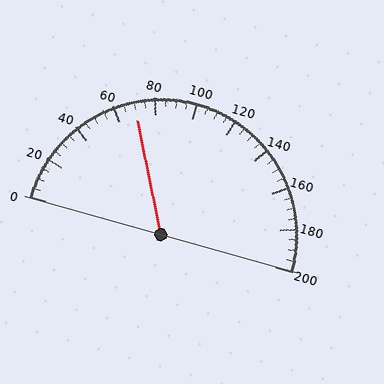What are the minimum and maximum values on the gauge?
The gauge ranges from 0 to 200.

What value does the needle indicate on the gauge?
The needle indicates approximately 70.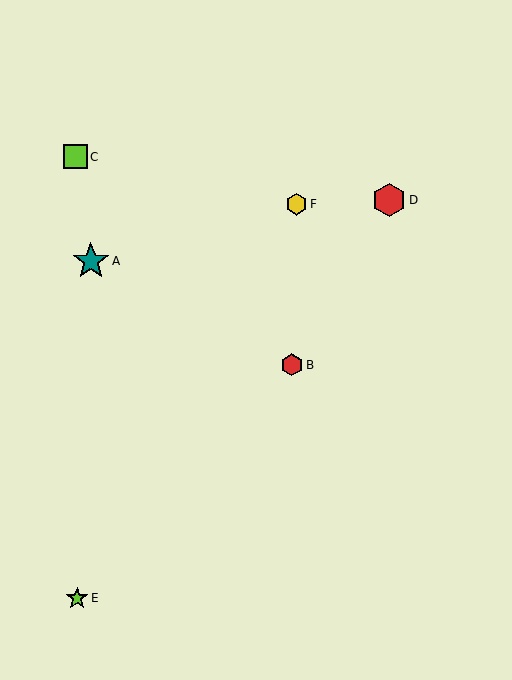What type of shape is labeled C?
Shape C is a lime square.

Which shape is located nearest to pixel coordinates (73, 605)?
The lime star (labeled E) at (77, 598) is nearest to that location.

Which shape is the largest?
The teal star (labeled A) is the largest.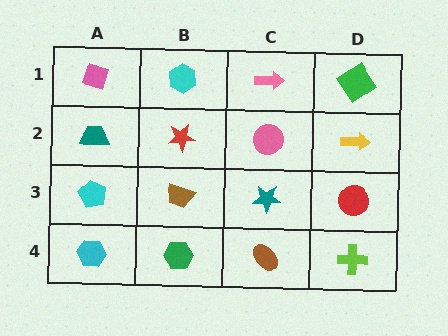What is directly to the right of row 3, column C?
A red circle.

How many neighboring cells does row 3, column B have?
4.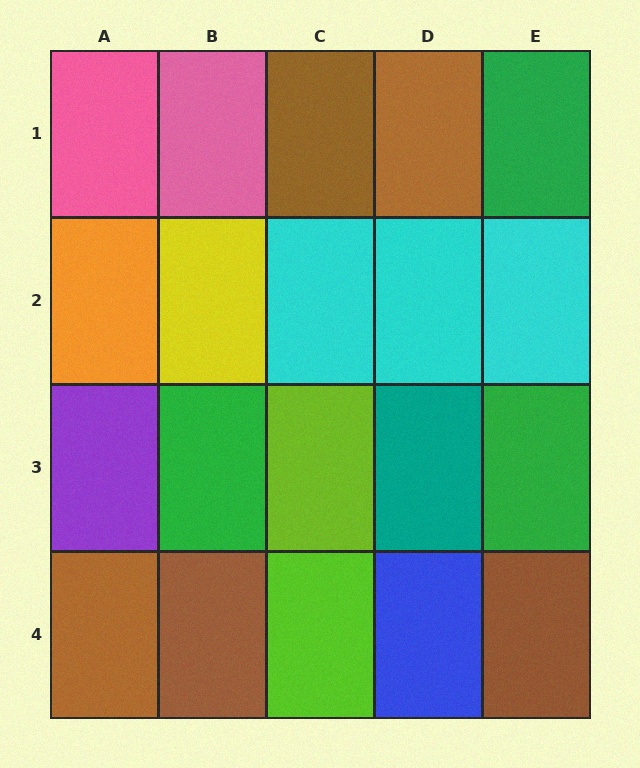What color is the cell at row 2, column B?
Yellow.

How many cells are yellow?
1 cell is yellow.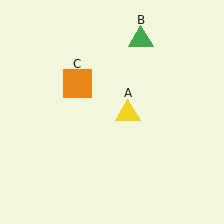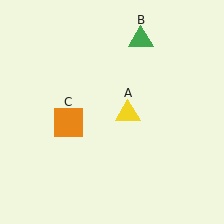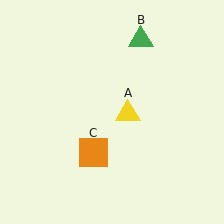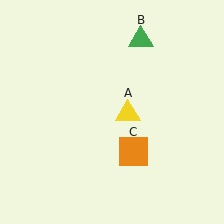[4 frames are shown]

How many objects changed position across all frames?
1 object changed position: orange square (object C).